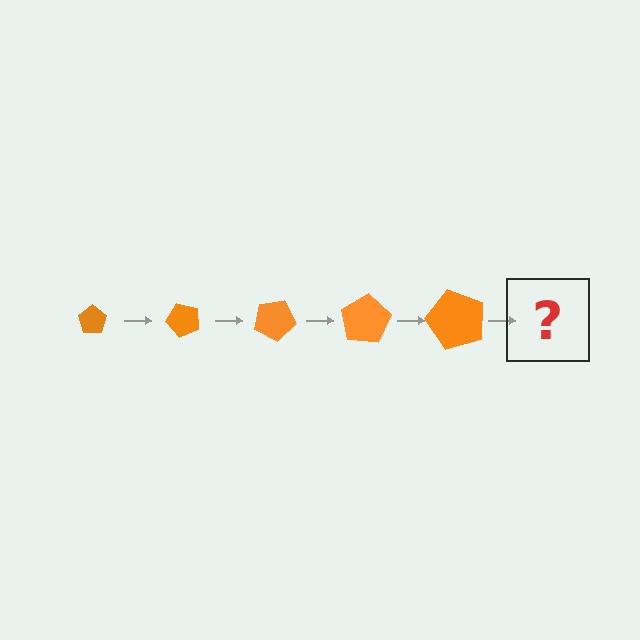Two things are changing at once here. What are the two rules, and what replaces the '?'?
The two rules are that the pentagon grows larger each step and it rotates 50 degrees each step. The '?' should be a pentagon, larger than the previous one and rotated 250 degrees from the start.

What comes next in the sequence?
The next element should be a pentagon, larger than the previous one and rotated 250 degrees from the start.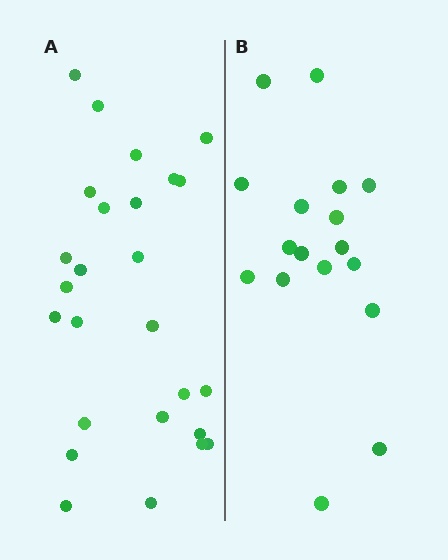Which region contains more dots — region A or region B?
Region A (the left region) has more dots.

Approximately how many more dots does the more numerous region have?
Region A has roughly 8 or so more dots than region B.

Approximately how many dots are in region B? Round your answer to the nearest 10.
About 20 dots. (The exact count is 17, which rounds to 20.)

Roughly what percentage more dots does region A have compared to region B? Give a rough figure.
About 55% more.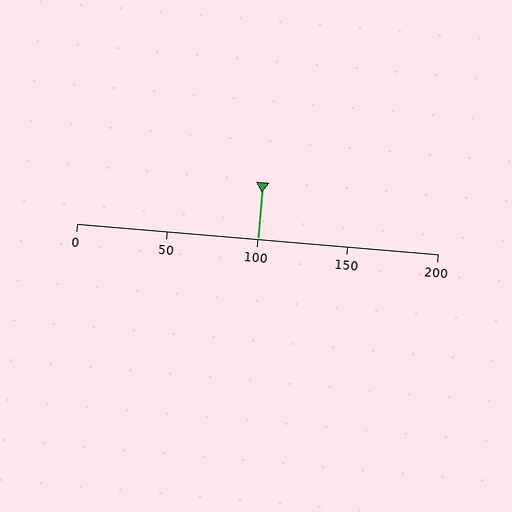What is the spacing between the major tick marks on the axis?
The major ticks are spaced 50 apart.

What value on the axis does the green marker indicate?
The marker indicates approximately 100.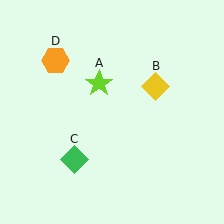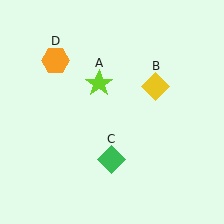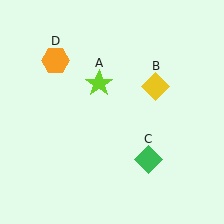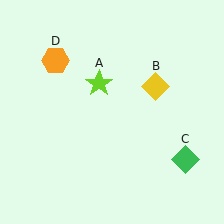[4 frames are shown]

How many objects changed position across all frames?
1 object changed position: green diamond (object C).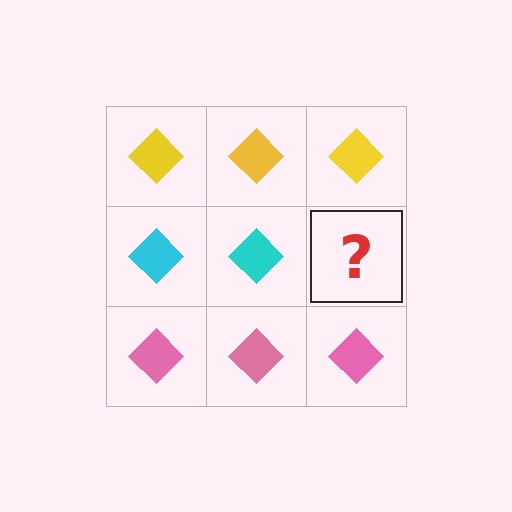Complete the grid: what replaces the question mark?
The question mark should be replaced with a cyan diamond.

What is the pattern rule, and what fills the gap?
The rule is that each row has a consistent color. The gap should be filled with a cyan diamond.